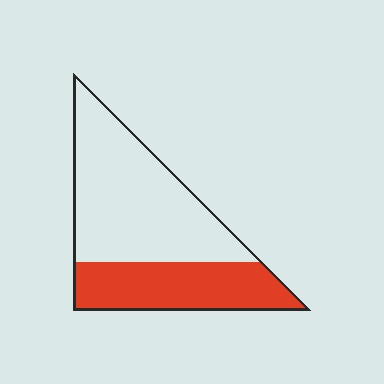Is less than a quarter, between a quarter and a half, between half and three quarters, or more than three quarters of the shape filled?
Between a quarter and a half.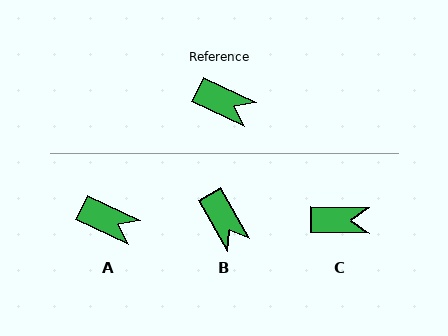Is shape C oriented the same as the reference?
No, it is off by about 24 degrees.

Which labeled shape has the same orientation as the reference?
A.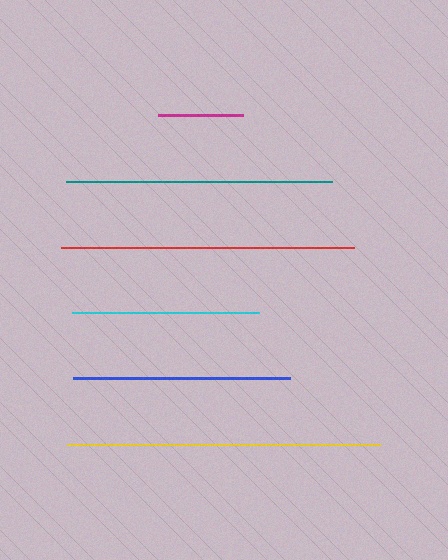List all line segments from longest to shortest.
From longest to shortest: yellow, red, teal, blue, cyan, magenta.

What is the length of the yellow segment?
The yellow segment is approximately 313 pixels long.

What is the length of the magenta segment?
The magenta segment is approximately 85 pixels long.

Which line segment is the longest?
The yellow line is the longest at approximately 313 pixels.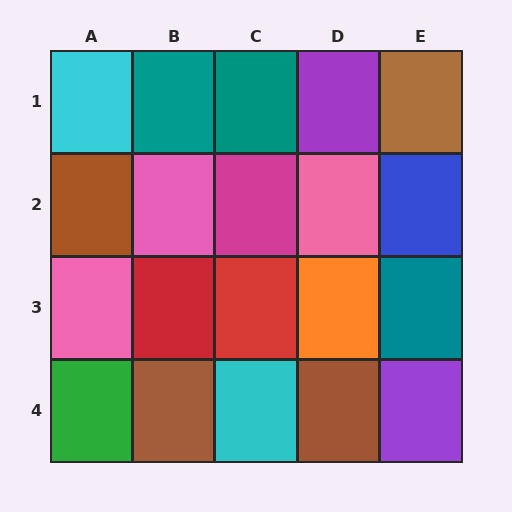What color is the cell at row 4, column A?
Green.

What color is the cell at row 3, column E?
Teal.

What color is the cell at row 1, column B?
Teal.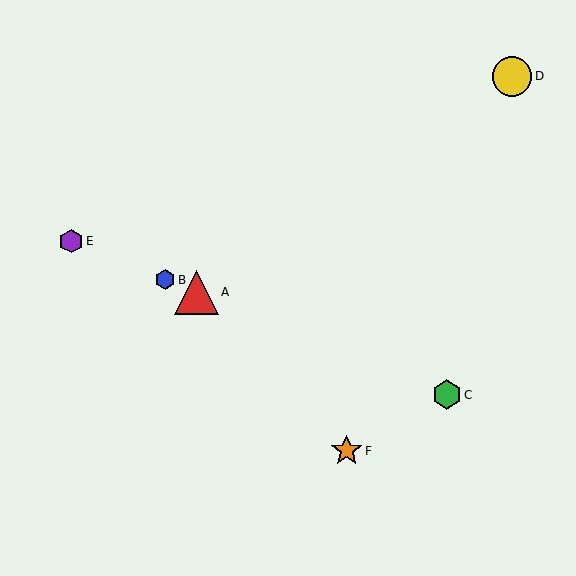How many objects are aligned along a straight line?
4 objects (A, B, C, E) are aligned along a straight line.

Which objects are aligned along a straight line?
Objects A, B, C, E are aligned along a straight line.